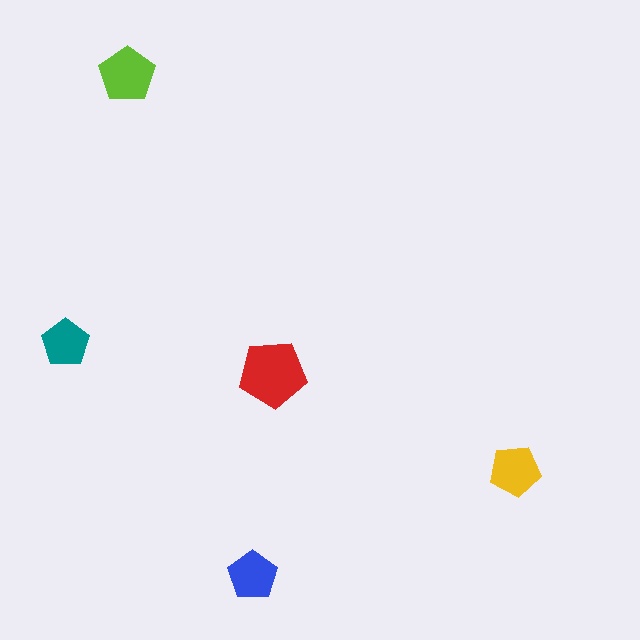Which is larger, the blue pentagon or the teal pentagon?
The blue one.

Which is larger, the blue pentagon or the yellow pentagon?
The yellow one.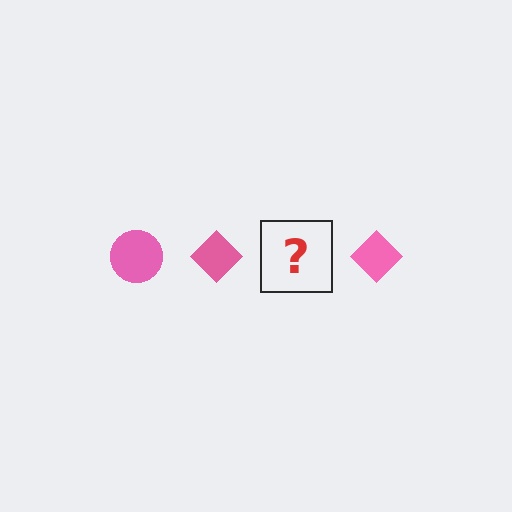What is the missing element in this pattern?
The missing element is a pink circle.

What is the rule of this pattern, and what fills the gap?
The rule is that the pattern cycles through circle, diamond shapes in pink. The gap should be filled with a pink circle.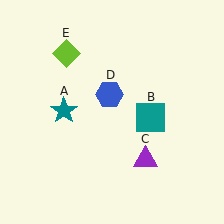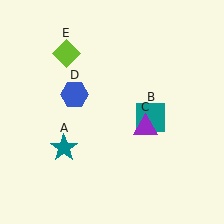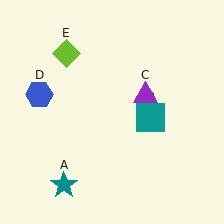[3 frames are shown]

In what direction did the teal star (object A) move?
The teal star (object A) moved down.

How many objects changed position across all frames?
3 objects changed position: teal star (object A), purple triangle (object C), blue hexagon (object D).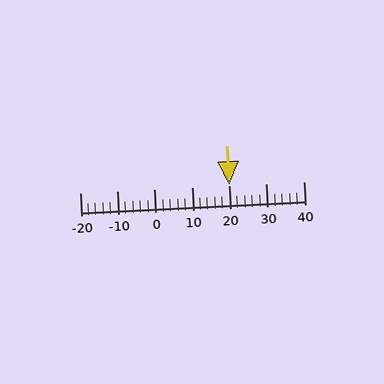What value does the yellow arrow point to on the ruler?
The yellow arrow points to approximately 20.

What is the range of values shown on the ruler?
The ruler shows values from -20 to 40.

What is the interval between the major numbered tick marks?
The major tick marks are spaced 10 units apart.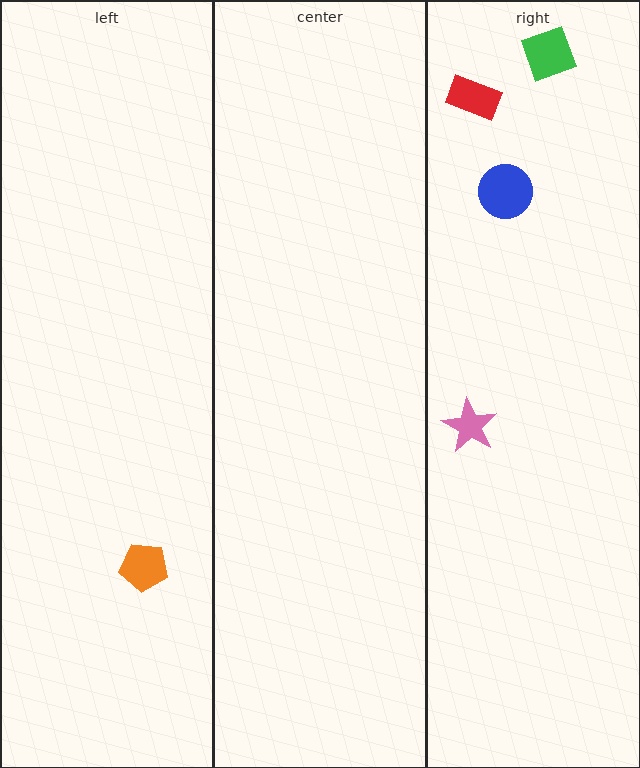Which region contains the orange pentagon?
The left region.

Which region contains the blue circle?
The right region.